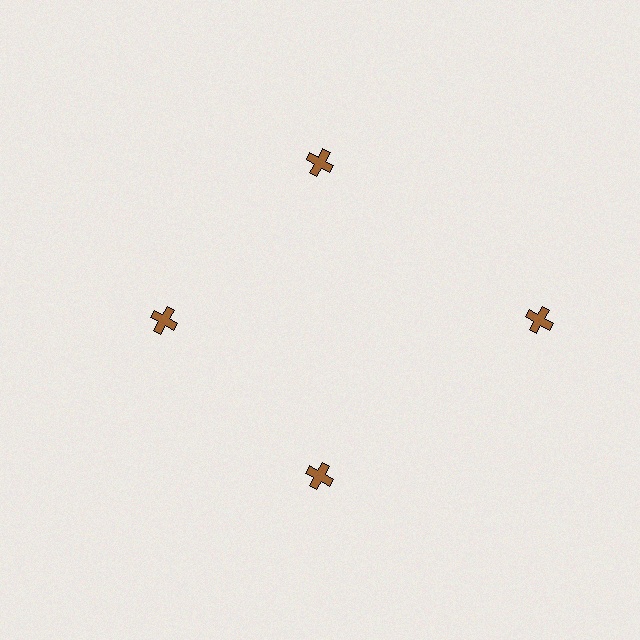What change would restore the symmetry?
The symmetry would be restored by moving it inward, back onto the ring so that all 4 crosses sit at equal angles and equal distance from the center.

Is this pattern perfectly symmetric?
No. The 4 brown crosses are arranged in a ring, but one element near the 3 o'clock position is pushed outward from the center, breaking the 4-fold rotational symmetry.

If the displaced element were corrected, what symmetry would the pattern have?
It would have 4-fold rotational symmetry — the pattern would map onto itself every 90 degrees.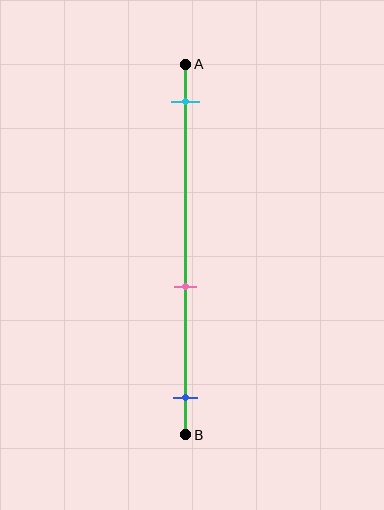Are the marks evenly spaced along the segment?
No, the marks are not evenly spaced.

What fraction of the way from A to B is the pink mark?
The pink mark is approximately 60% (0.6) of the way from A to B.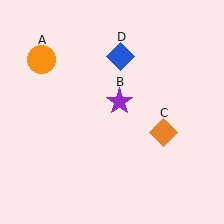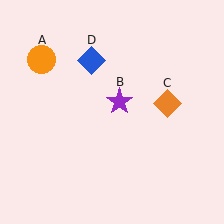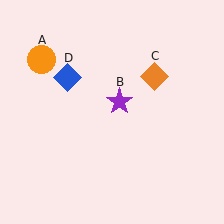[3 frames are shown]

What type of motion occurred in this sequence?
The orange diamond (object C), blue diamond (object D) rotated counterclockwise around the center of the scene.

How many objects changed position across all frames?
2 objects changed position: orange diamond (object C), blue diamond (object D).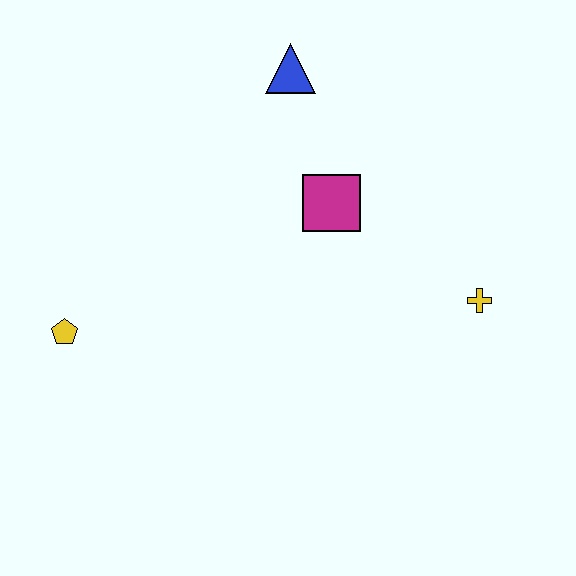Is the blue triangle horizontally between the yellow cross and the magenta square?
No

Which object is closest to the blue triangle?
The magenta square is closest to the blue triangle.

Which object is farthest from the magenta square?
The yellow pentagon is farthest from the magenta square.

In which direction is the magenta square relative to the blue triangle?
The magenta square is below the blue triangle.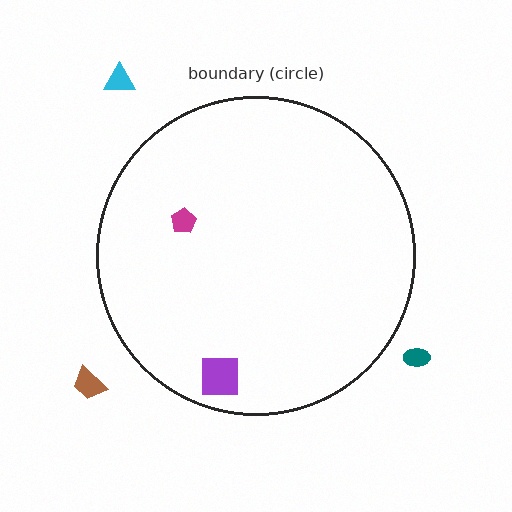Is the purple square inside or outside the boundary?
Inside.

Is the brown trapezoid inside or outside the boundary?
Outside.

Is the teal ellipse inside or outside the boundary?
Outside.